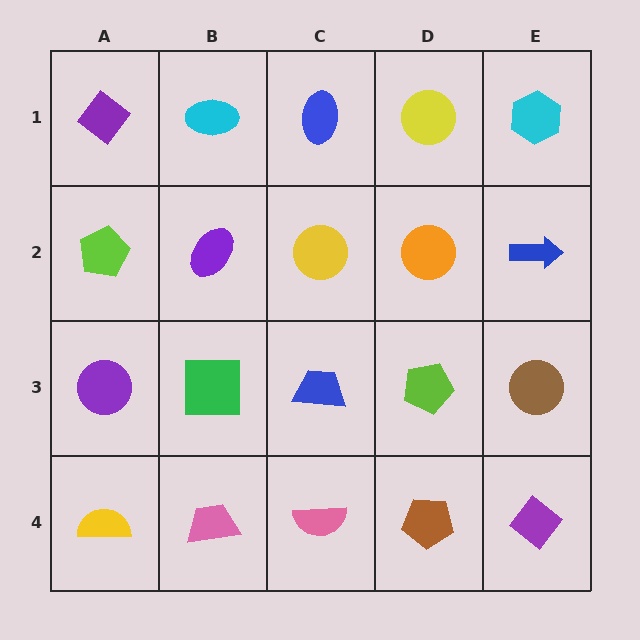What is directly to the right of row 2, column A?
A purple ellipse.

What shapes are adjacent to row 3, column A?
A lime pentagon (row 2, column A), a yellow semicircle (row 4, column A), a green square (row 3, column B).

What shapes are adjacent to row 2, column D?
A yellow circle (row 1, column D), a lime pentagon (row 3, column D), a yellow circle (row 2, column C), a blue arrow (row 2, column E).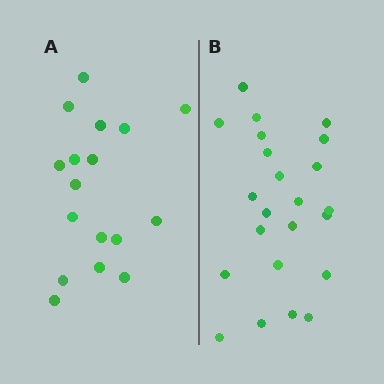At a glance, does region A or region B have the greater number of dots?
Region B (the right region) has more dots.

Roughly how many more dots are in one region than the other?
Region B has about 6 more dots than region A.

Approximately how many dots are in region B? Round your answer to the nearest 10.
About 20 dots. (The exact count is 23, which rounds to 20.)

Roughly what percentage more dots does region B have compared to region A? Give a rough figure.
About 35% more.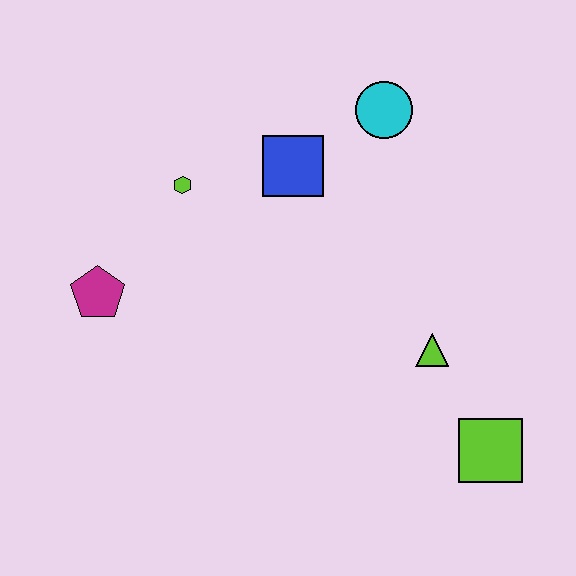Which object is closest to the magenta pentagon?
The lime hexagon is closest to the magenta pentagon.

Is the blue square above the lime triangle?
Yes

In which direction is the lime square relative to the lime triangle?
The lime square is below the lime triangle.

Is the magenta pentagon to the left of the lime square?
Yes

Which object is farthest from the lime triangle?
The magenta pentagon is farthest from the lime triangle.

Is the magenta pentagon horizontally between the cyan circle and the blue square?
No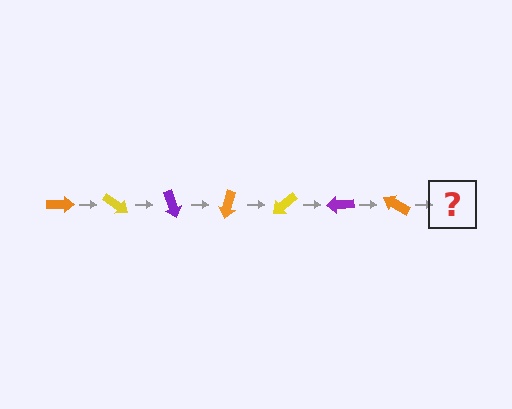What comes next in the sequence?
The next element should be a yellow arrow, rotated 245 degrees from the start.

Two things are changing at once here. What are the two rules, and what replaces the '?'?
The two rules are that it rotates 35 degrees each step and the color cycles through orange, yellow, and purple. The '?' should be a yellow arrow, rotated 245 degrees from the start.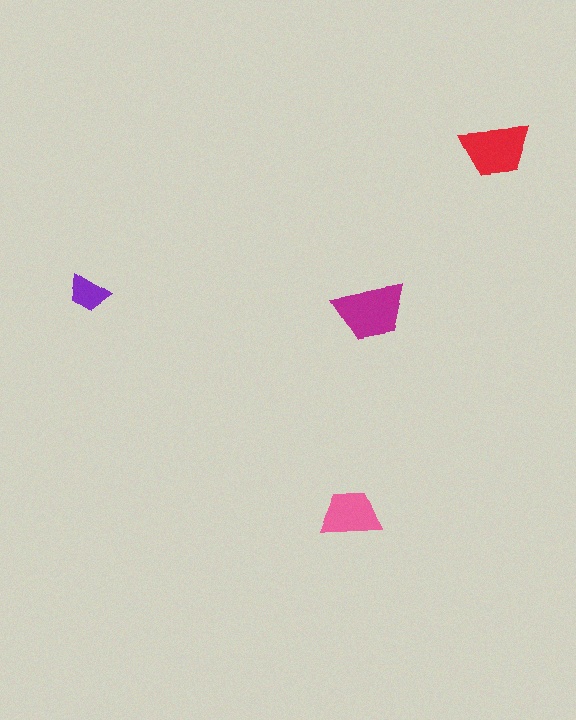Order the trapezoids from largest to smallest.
the magenta one, the red one, the pink one, the purple one.